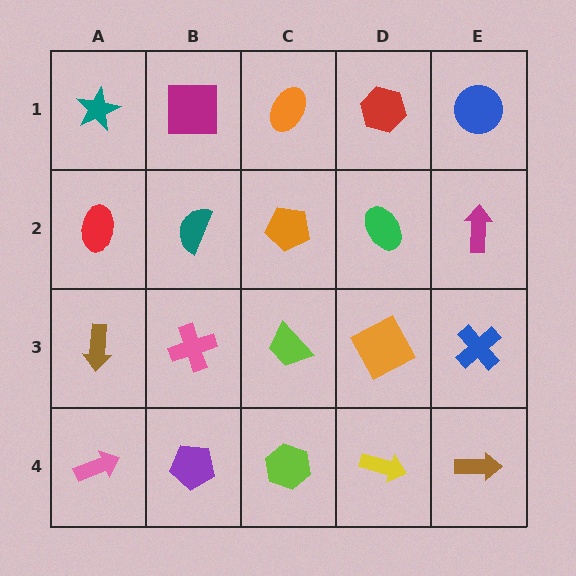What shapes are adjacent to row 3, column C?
An orange pentagon (row 2, column C), a lime hexagon (row 4, column C), a pink cross (row 3, column B), an orange square (row 3, column D).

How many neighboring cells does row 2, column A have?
3.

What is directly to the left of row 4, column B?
A pink arrow.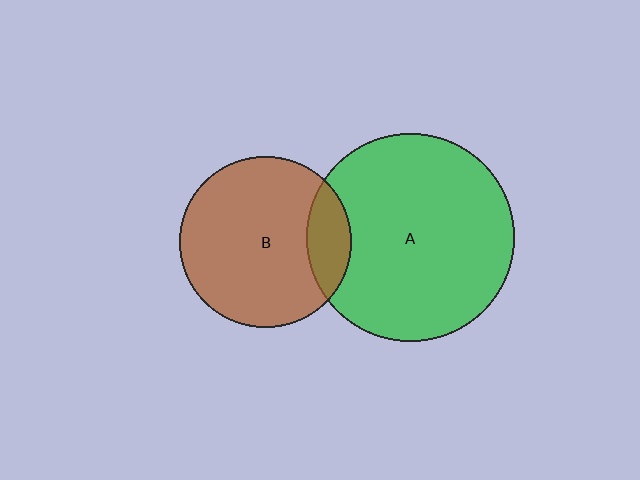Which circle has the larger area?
Circle A (green).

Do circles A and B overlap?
Yes.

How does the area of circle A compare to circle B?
Approximately 1.5 times.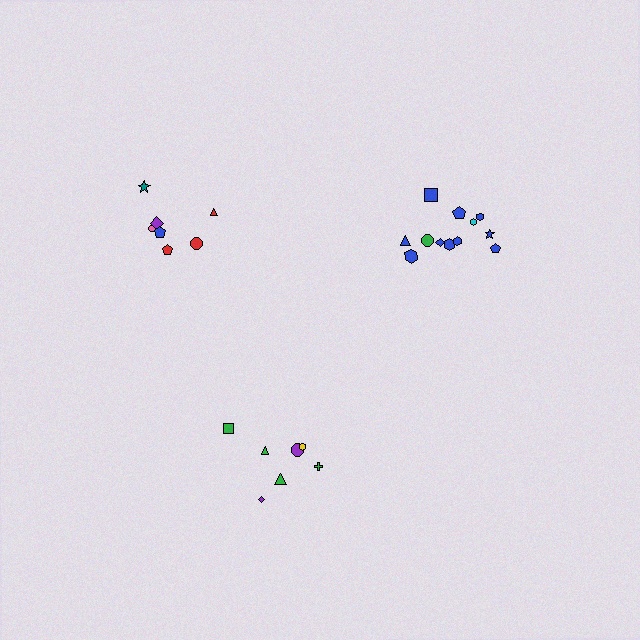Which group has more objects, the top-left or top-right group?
The top-right group.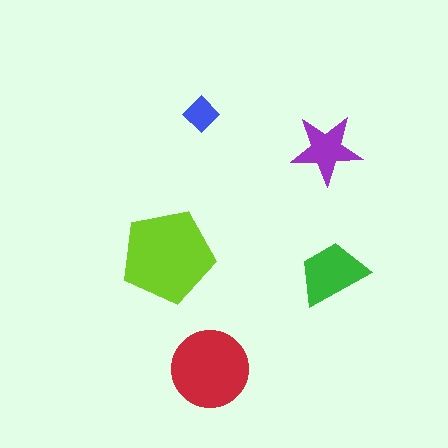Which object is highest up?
The blue diamond is topmost.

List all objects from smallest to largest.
The blue diamond, the purple star, the green trapezoid, the red circle, the lime pentagon.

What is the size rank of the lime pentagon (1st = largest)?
1st.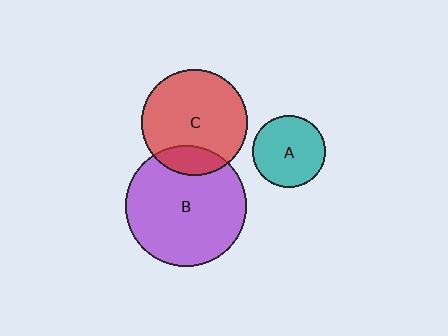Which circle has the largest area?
Circle B (purple).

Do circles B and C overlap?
Yes.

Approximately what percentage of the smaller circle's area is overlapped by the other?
Approximately 15%.